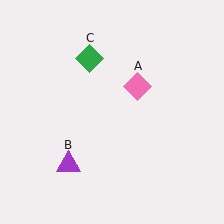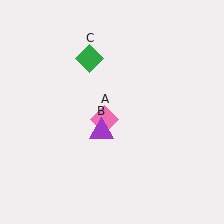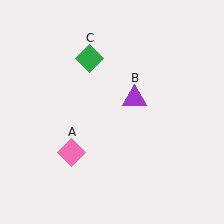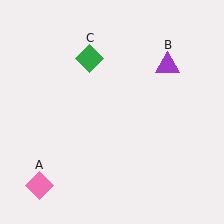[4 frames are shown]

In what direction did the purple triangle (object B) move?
The purple triangle (object B) moved up and to the right.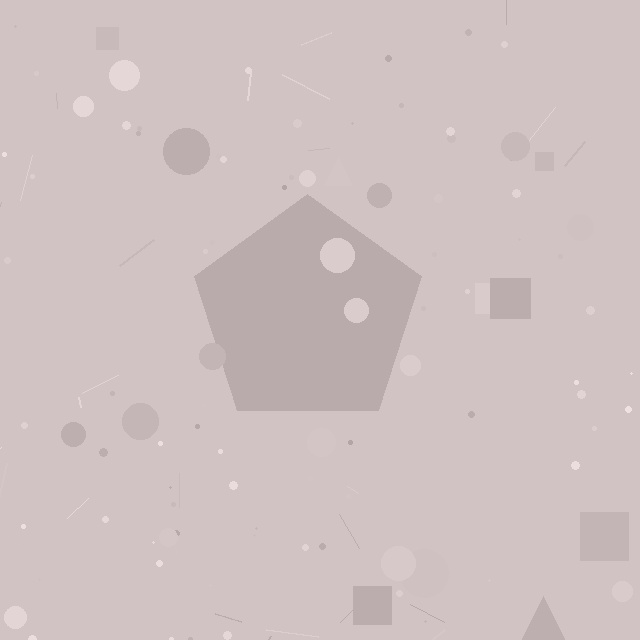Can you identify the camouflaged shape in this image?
The camouflaged shape is a pentagon.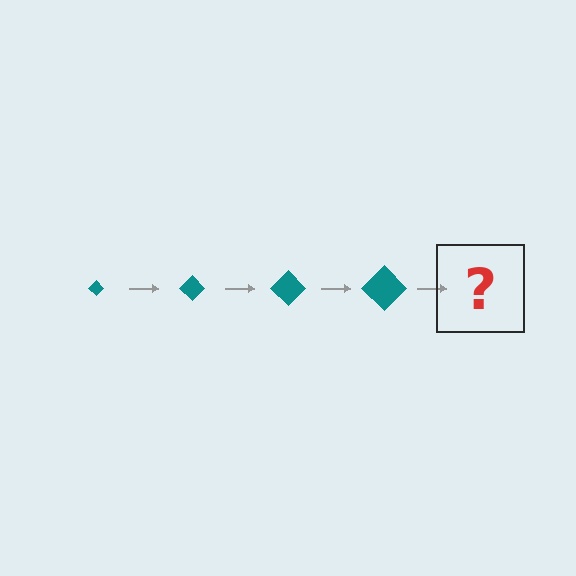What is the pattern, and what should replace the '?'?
The pattern is that the diamond gets progressively larger each step. The '?' should be a teal diamond, larger than the previous one.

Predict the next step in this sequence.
The next step is a teal diamond, larger than the previous one.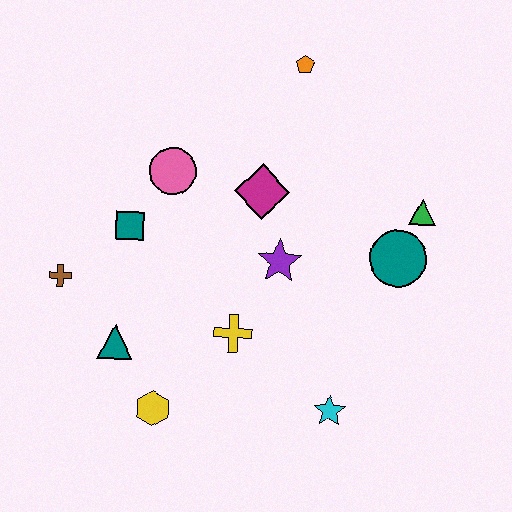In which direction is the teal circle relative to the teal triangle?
The teal circle is to the right of the teal triangle.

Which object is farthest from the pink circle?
The cyan star is farthest from the pink circle.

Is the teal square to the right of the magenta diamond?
No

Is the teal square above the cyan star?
Yes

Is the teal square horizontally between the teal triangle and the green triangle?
Yes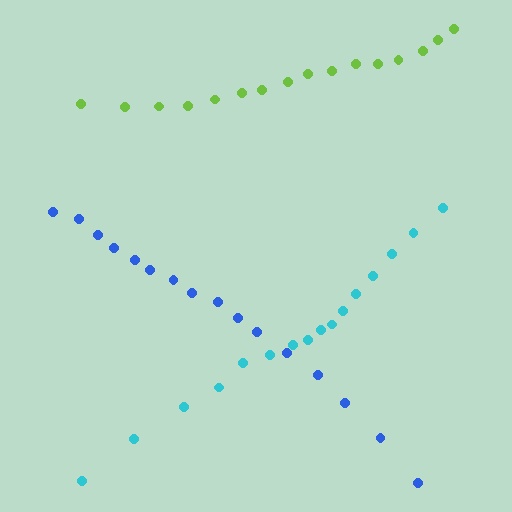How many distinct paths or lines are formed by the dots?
There are 3 distinct paths.